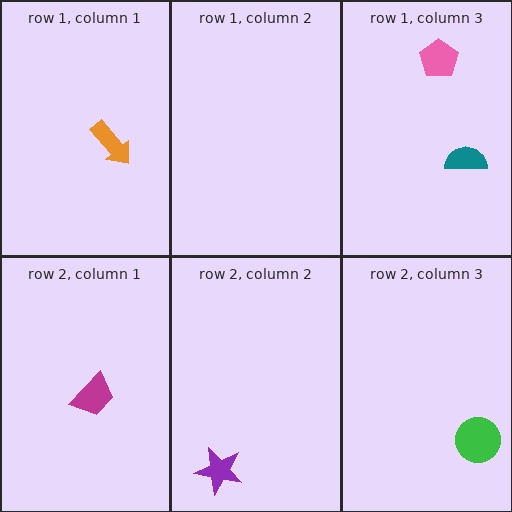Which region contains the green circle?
The row 2, column 3 region.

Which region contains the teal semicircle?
The row 1, column 3 region.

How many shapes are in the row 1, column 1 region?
1.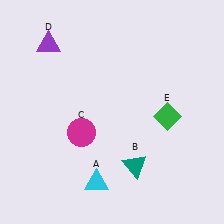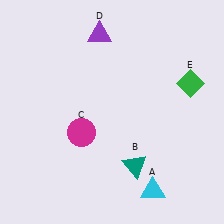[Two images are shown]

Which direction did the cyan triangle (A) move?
The cyan triangle (A) moved right.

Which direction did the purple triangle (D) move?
The purple triangle (D) moved right.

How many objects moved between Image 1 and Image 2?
3 objects moved between the two images.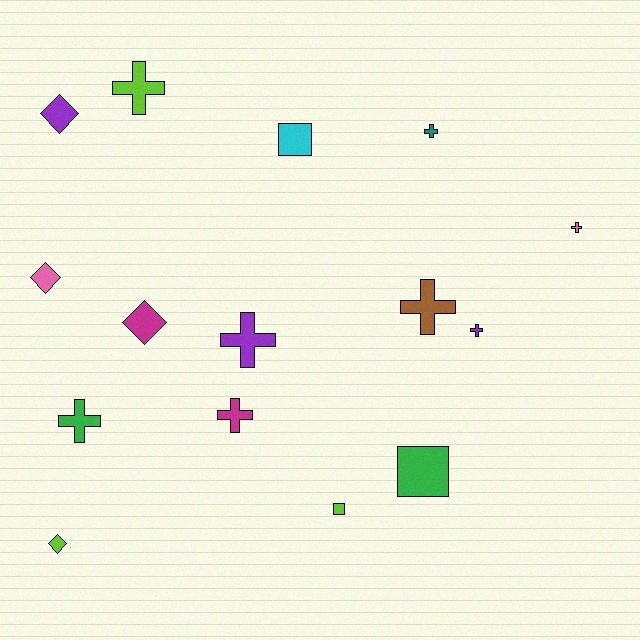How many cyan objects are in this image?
There is 1 cyan object.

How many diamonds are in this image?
There are 4 diamonds.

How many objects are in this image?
There are 15 objects.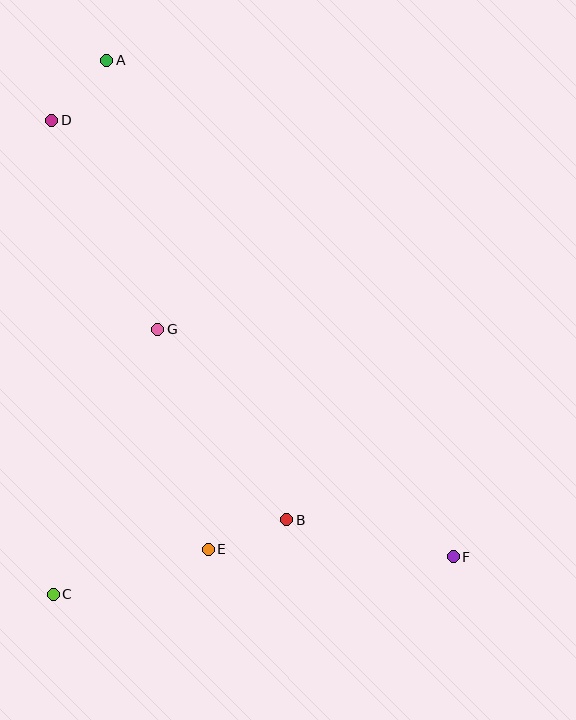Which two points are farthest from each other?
Points A and F are farthest from each other.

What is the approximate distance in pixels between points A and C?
The distance between A and C is approximately 537 pixels.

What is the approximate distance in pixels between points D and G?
The distance between D and G is approximately 234 pixels.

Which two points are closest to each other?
Points A and D are closest to each other.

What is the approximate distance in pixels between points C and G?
The distance between C and G is approximately 285 pixels.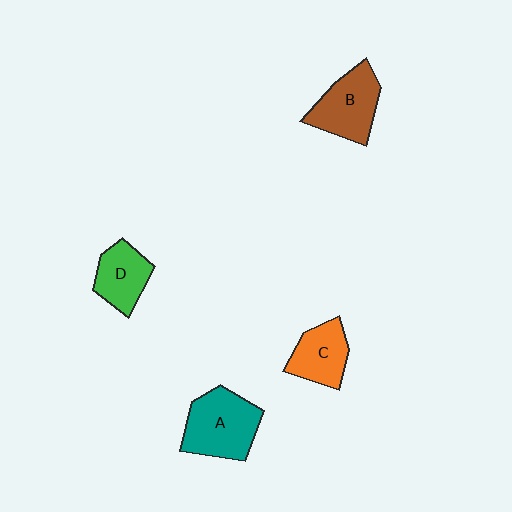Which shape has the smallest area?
Shape D (green).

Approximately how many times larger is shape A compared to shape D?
Approximately 1.5 times.